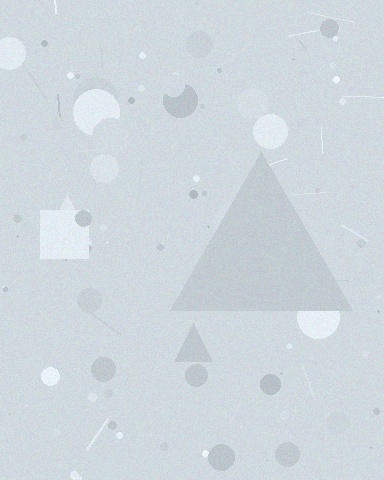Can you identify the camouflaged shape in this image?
The camouflaged shape is a triangle.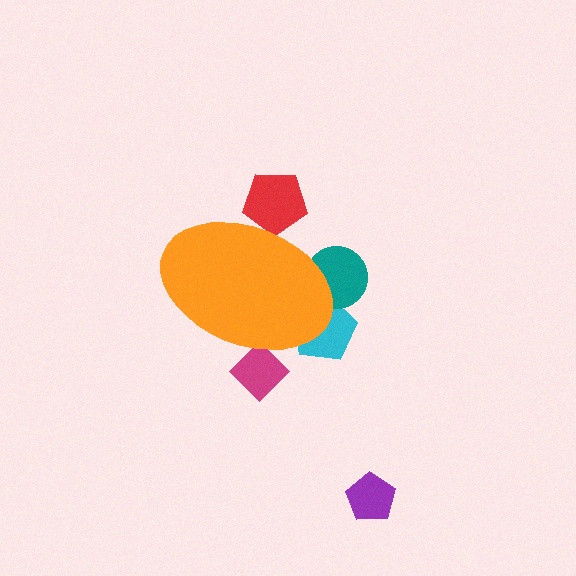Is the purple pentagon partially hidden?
No, the purple pentagon is fully visible.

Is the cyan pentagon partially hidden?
Yes, the cyan pentagon is partially hidden behind the orange ellipse.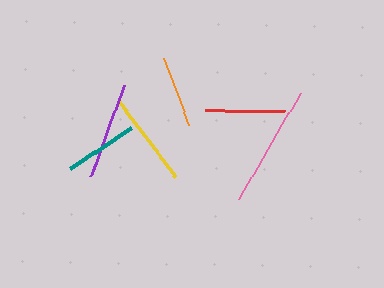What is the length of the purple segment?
The purple segment is approximately 97 pixels long.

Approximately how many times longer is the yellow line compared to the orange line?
The yellow line is approximately 1.4 times the length of the orange line.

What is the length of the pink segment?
The pink segment is approximately 122 pixels long.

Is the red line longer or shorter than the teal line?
The red line is longer than the teal line.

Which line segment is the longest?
The pink line is the longest at approximately 122 pixels.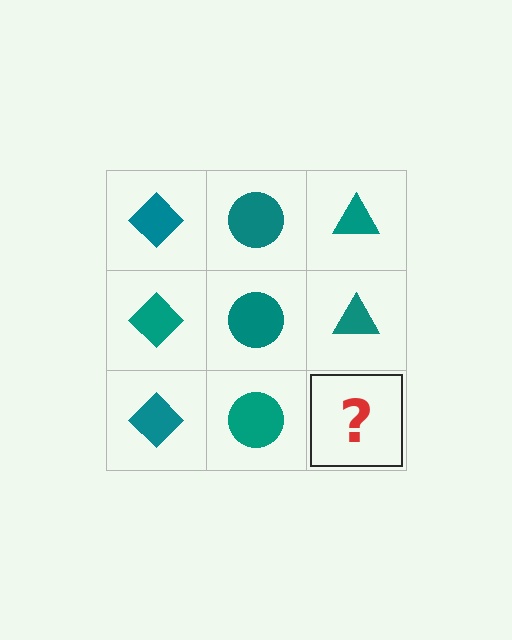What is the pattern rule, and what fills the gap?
The rule is that each column has a consistent shape. The gap should be filled with a teal triangle.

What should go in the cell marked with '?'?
The missing cell should contain a teal triangle.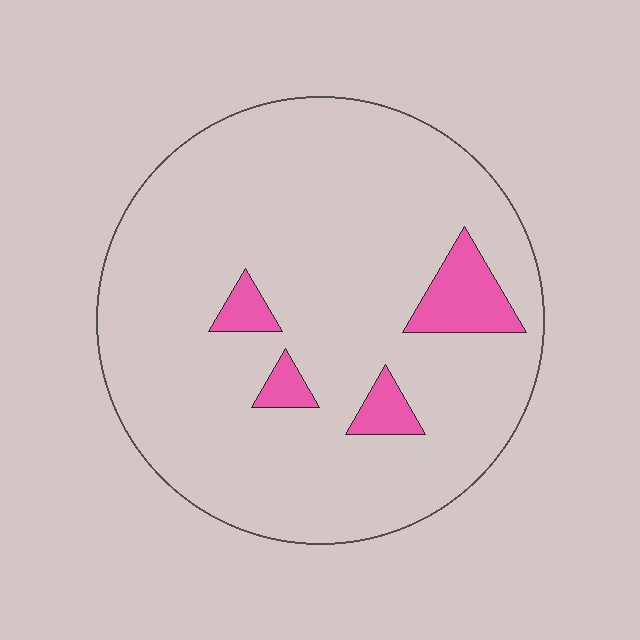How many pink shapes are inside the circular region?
4.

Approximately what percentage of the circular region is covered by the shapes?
Approximately 10%.